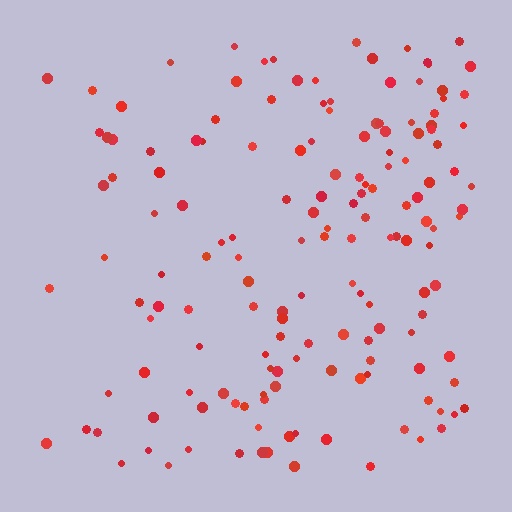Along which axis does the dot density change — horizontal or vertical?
Horizontal.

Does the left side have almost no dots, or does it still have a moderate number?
Still a moderate number, just noticeably fewer than the right.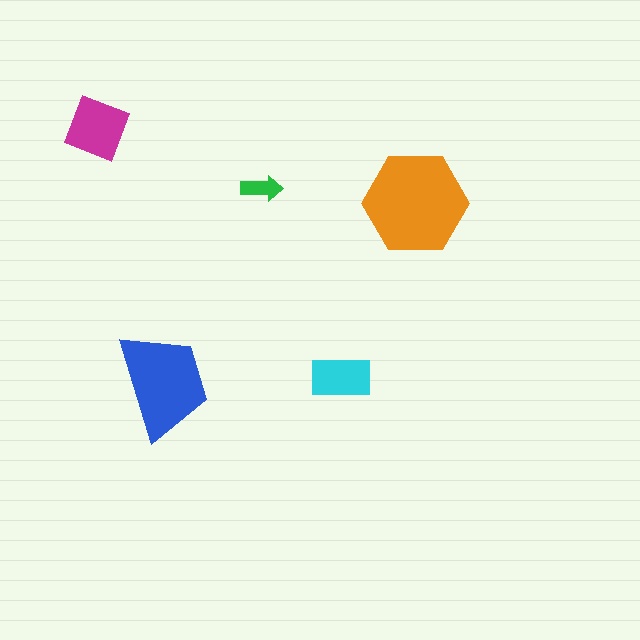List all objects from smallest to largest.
The green arrow, the cyan rectangle, the magenta diamond, the blue trapezoid, the orange hexagon.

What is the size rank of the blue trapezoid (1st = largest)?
2nd.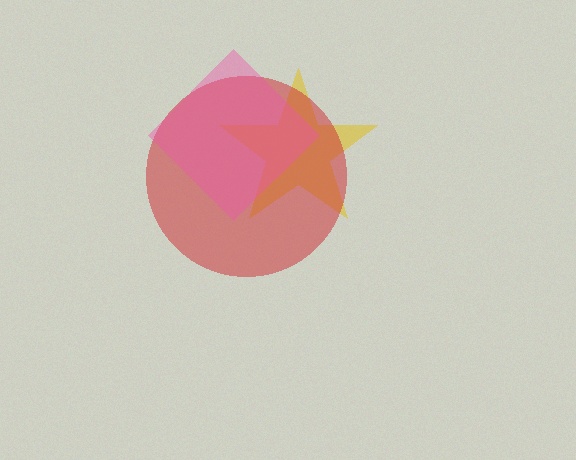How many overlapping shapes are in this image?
There are 3 overlapping shapes in the image.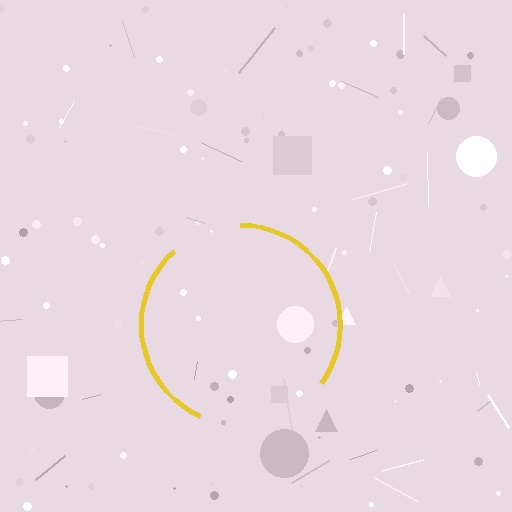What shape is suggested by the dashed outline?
The dashed outline suggests a circle.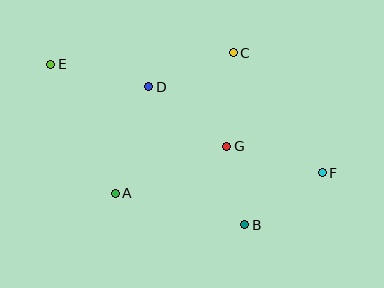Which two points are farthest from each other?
Points E and F are farthest from each other.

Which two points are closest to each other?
Points B and G are closest to each other.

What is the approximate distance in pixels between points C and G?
The distance between C and G is approximately 94 pixels.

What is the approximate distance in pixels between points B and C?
The distance between B and C is approximately 172 pixels.